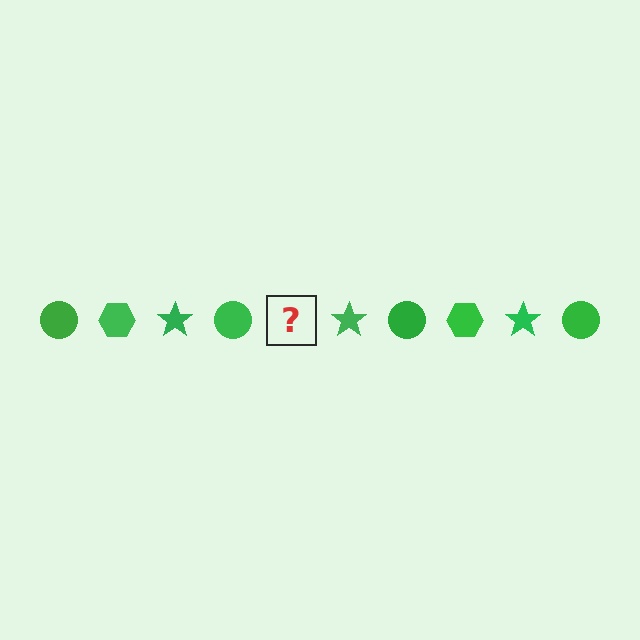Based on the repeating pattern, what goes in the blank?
The blank should be a green hexagon.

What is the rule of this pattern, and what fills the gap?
The rule is that the pattern cycles through circle, hexagon, star shapes in green. The gap should be filled with a green hexagon.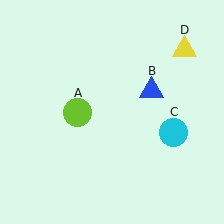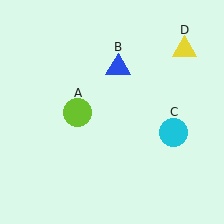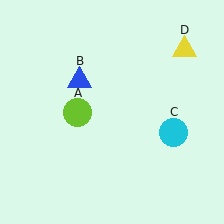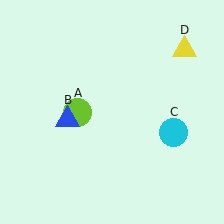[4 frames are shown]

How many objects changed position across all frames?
1 object changed position: blue triangle (object B).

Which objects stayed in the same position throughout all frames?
Lime circle (object A) and cyan circle (object C) and yellow triangle (object D) remained stationary.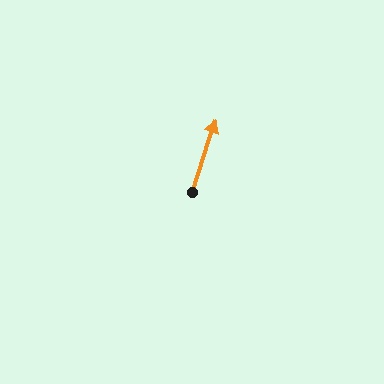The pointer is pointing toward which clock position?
Roughly 1 o'clock.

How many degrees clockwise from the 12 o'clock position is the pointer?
Approximately 18 degrees.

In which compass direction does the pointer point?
North.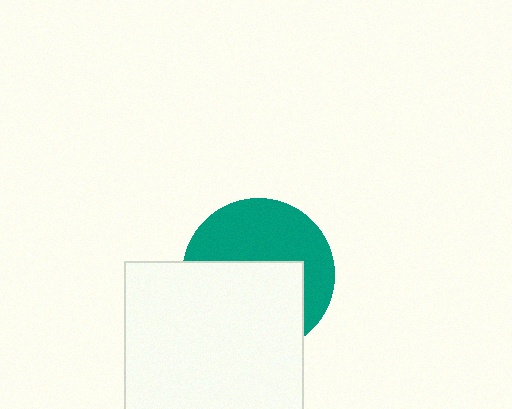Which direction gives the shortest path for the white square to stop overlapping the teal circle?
Moving down gives the shortest separation.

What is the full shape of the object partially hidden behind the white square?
The partially hidden object is a teal circle.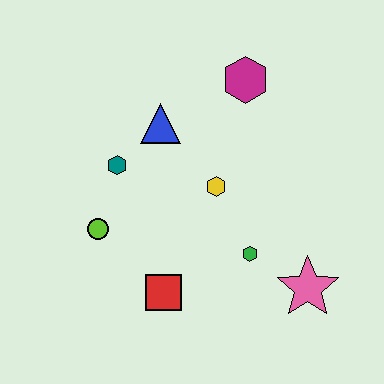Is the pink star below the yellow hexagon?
Yes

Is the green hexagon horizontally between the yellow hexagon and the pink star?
Yes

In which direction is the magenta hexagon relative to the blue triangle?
The magenta hexagon is to the right of the blue triangle.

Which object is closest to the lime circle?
The teal hexagon is closest to the lime circle.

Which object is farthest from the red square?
The magenta hexagon is farthest from the red square.